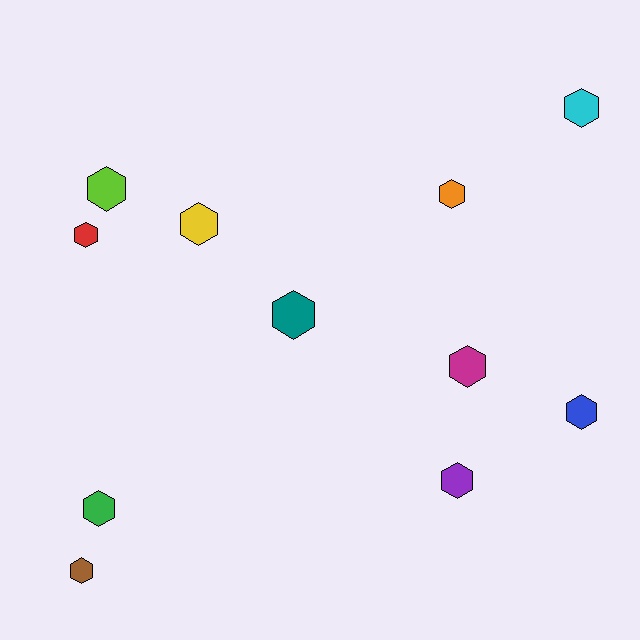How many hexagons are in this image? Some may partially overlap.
There are 11 hexagons.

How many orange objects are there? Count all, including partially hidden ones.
There is 1 orange object.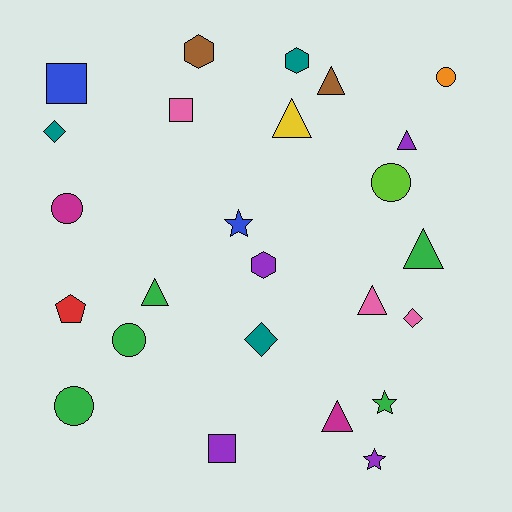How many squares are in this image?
There are 3 squares.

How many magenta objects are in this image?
There are 2 magenta objects.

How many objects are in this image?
There are 25 objects.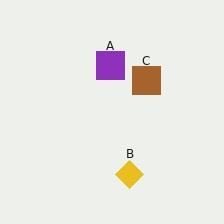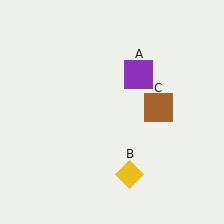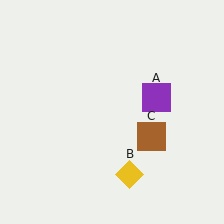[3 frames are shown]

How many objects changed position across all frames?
2 objects changed position: purple square (object A), brown square (object C).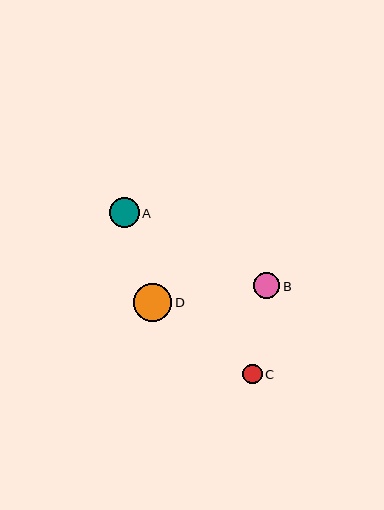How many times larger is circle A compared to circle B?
Circle A is approximately 1.2 times the size of circle B.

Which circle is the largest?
Circle D is the largest with a size of approximately 38 pixels.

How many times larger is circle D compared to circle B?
Circle D is approximately 1.5 times the size of circle B.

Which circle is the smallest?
Circle C is the smallest with a size of approximately 20 pixels.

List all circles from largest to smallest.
From largest to smallest: D, A, B, C.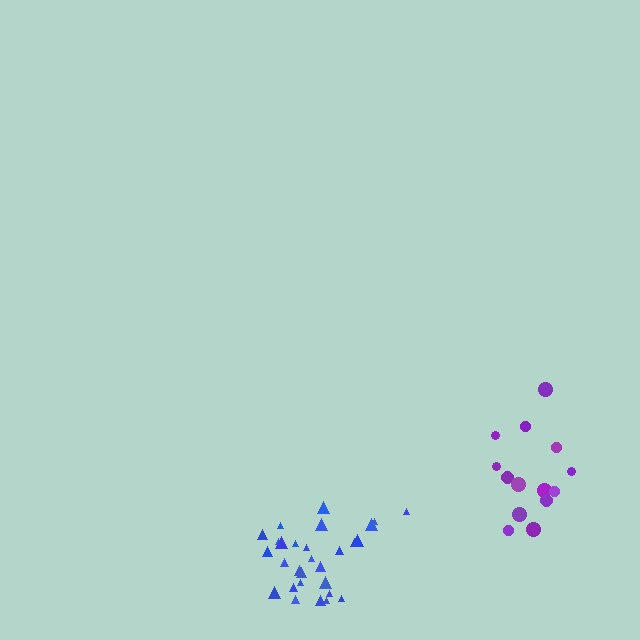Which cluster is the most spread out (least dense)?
Purple.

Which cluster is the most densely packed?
Blue.